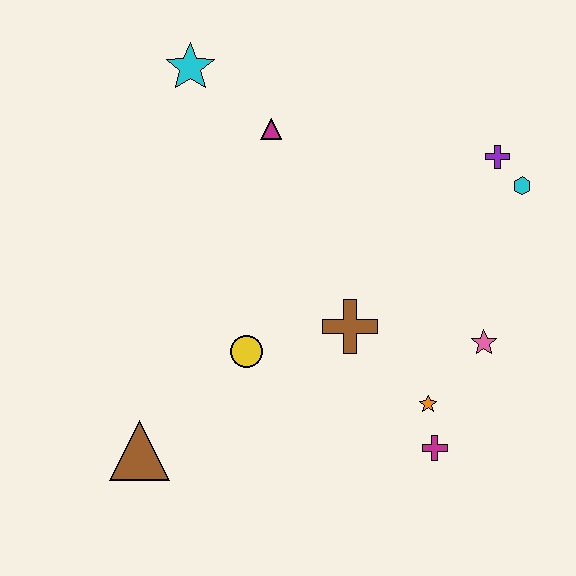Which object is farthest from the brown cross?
The cyan star is farthest from the brown cross.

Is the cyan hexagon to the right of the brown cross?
Yes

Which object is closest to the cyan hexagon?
The purple cross is closest to the cyan hexagon.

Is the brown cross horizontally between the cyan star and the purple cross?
Yes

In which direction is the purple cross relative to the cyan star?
The purple cross is to the right of the cyan star.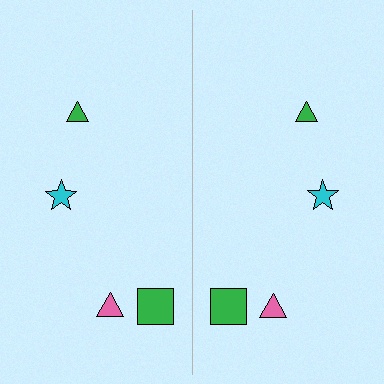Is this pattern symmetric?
Yes, this pattern has bilateral (reflection) symmetry.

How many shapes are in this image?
There are 8 shapes in this image.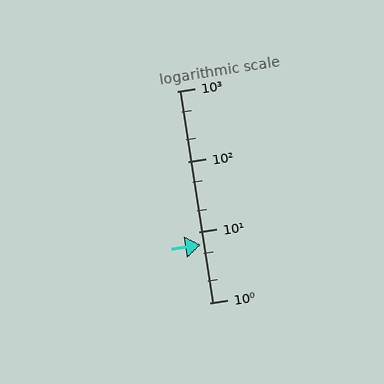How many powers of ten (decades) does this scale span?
The scale spans 3 decades, from 1 to 1000.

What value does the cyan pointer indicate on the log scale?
The pointer indicates approximately 6.6.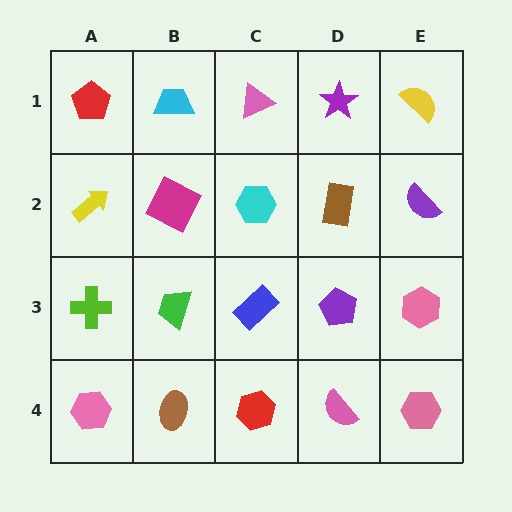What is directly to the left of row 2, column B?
A yellow arrow.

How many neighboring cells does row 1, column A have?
2.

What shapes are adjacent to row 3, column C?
A cyan hexagon (row 2, column C), a red hexagon (row 4, column C), a green trapezoid (row 3, column B), a purple pentagon (row 3, column D).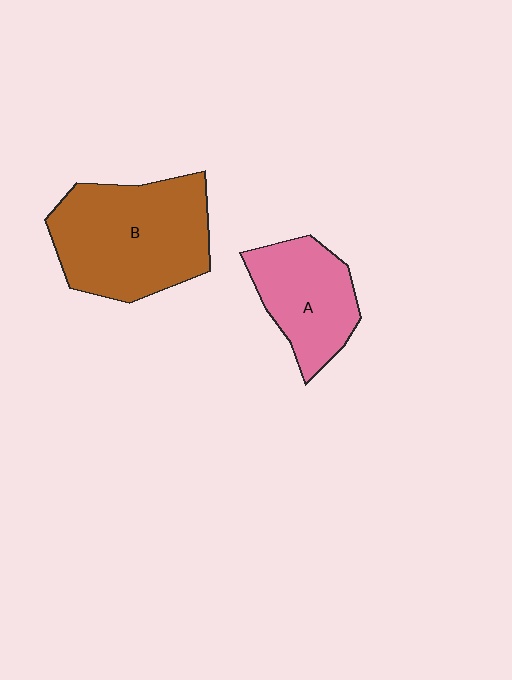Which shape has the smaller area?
Shape A (pink).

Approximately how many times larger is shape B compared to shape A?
Approximately 1.6 times.